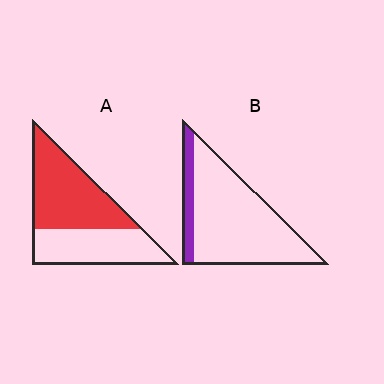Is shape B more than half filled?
No.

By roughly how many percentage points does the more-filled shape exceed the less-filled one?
By roughly 40 percentage points (A over B).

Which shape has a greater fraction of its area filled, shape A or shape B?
Shape A.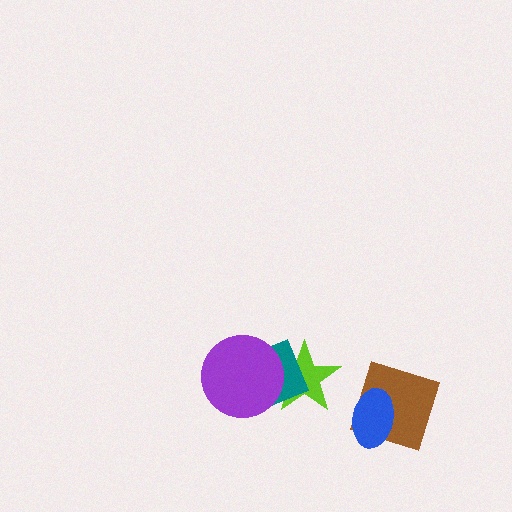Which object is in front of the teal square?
The purple circle is in front of the teal square.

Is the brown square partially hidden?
Yes, it is partially covered by another shape.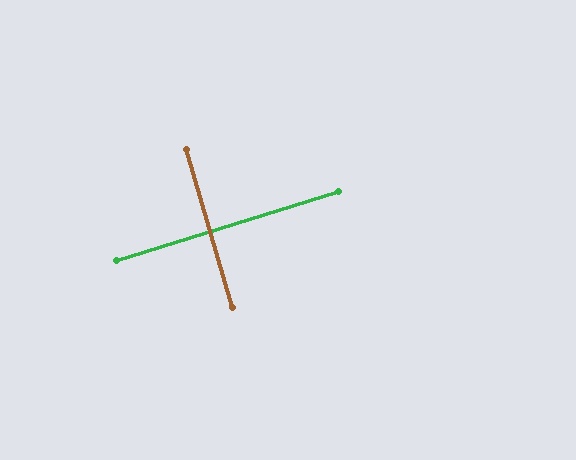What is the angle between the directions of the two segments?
Approximately 89 degrees.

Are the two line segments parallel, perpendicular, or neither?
Perpendicular — they meet at approximately 89°.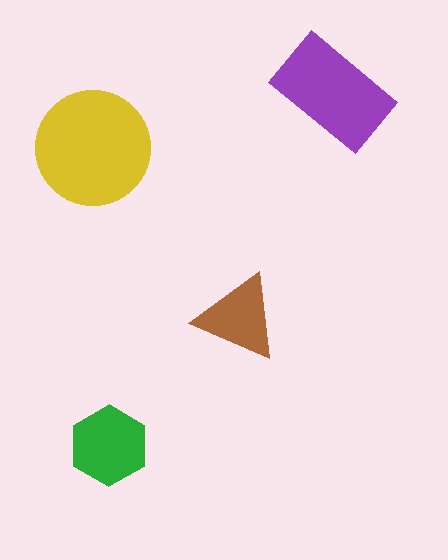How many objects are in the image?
There are 4 objects in the image.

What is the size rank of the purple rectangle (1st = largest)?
2nd.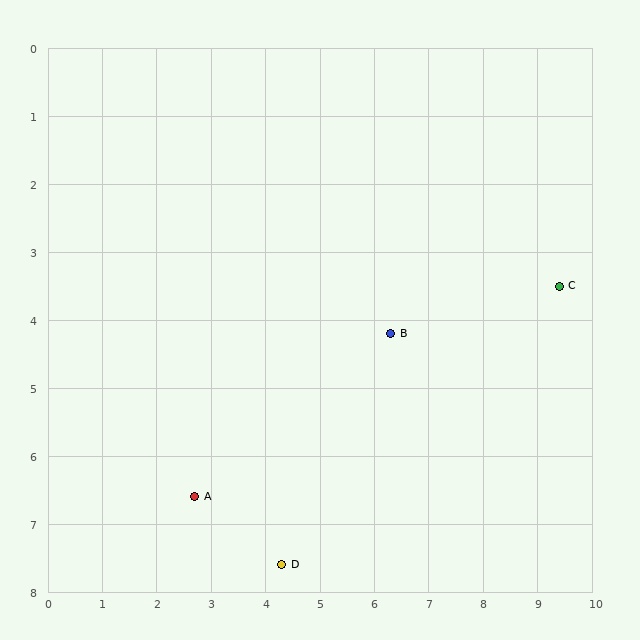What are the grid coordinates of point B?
Point B is at approximately (6.3, 4.2).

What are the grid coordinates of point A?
Point A is at approximately (2.7, 6.6).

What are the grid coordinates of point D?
Point D is at approximately (4.3, 7.6).